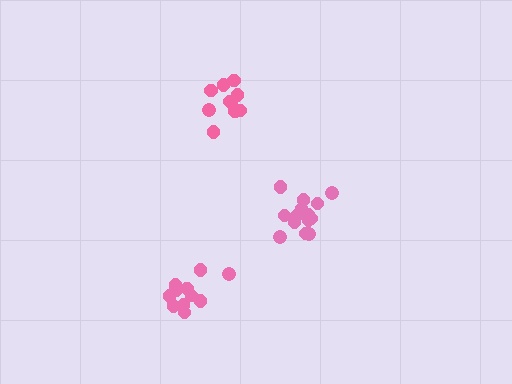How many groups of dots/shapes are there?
There are 3 groups.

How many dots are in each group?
Group 1: 11 dots, Group 2: 15 dots, Group 3: 11 dots (37 total).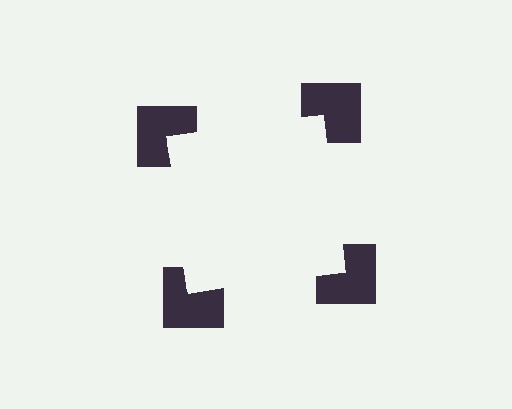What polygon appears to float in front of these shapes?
An illusory square — its edges are inferred from the aligned wedge cuts in the notched squares, not physically drawn.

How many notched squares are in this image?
There are 4 — one at each vertex of the illusory square.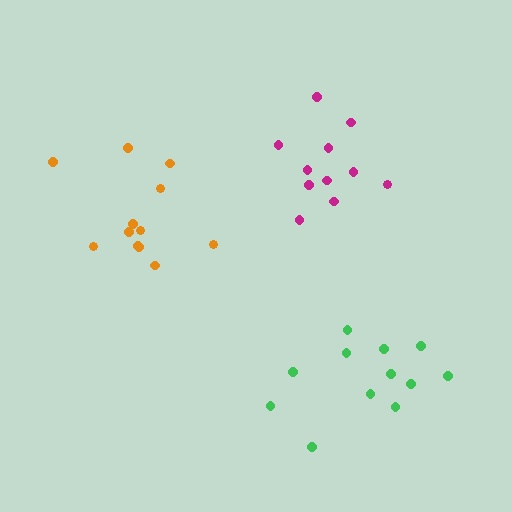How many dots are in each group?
Group 1: 11 dots, Group 2: 12 dots, Group 3: 12 dots (35 total).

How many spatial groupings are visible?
There are 3 spatial groupings.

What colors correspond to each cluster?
The clusters are colored: magenta, orange, green.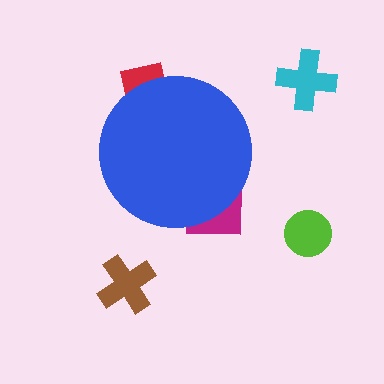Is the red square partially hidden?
Yes, the red square is partially hidden behind the blue circle.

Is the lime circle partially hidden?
No, the lime circle is fully visible.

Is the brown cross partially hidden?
No, the brown cross is fully visible.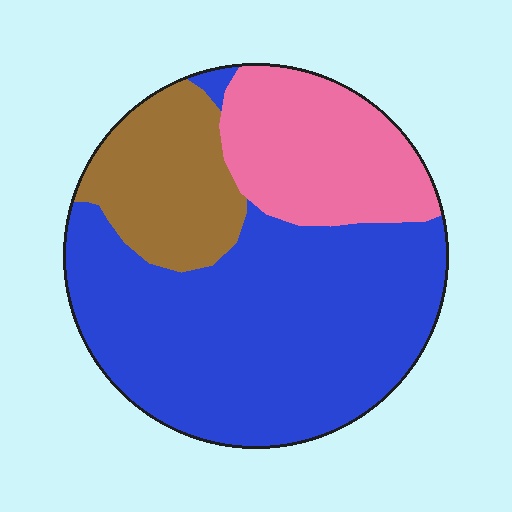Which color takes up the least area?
Brown, at roughly 20%.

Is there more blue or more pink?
Blue.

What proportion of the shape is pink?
Pink covers 23% of the shape.